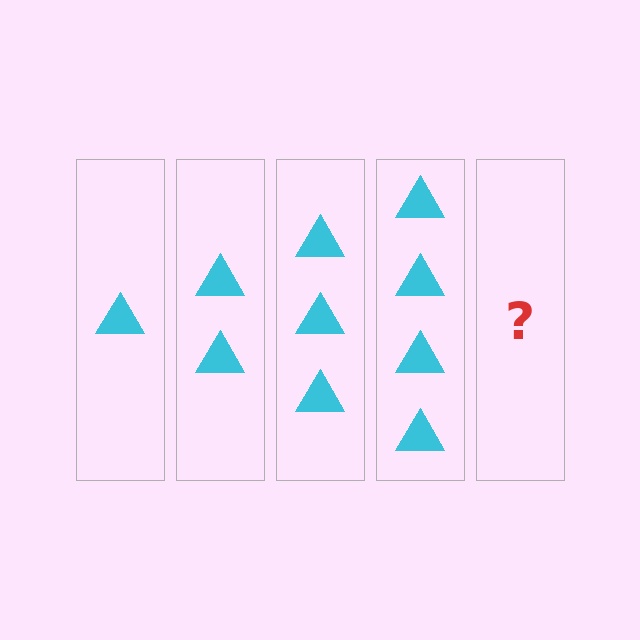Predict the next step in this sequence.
The next step is 5 triangles.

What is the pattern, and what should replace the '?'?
The pattern is that each step adds one more triangle. The '?' should be 5 triangles.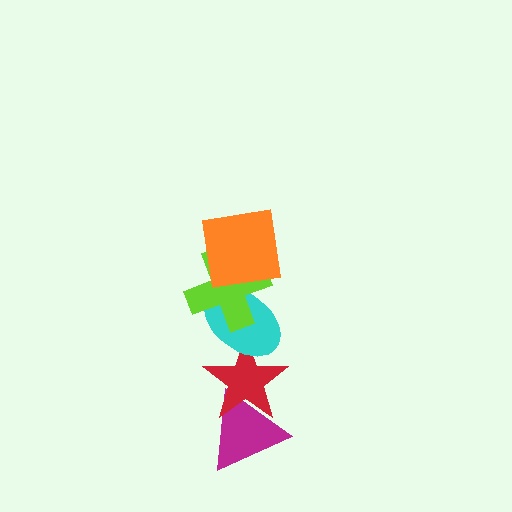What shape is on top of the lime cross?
The orange square is on top of the lime cross.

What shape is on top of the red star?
The cyan ellipse is on top of the red star.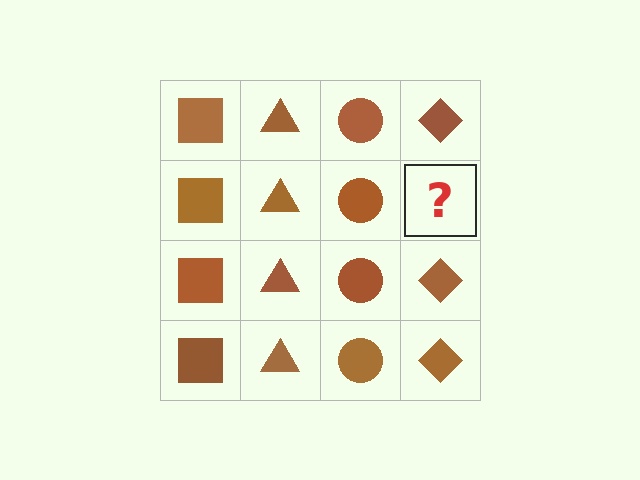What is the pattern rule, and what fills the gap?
The rule is that each column has a consistent shape. The gap should be filled with a brown diamond.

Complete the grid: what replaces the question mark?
The question mark should be replaced with a brown diamond.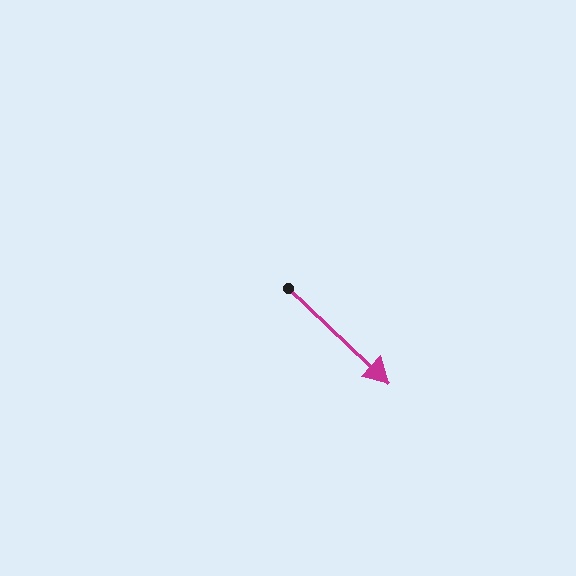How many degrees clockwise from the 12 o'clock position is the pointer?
Approximately 133 degrees.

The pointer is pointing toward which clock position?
Roughly 4 o'clock.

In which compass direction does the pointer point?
Southeast.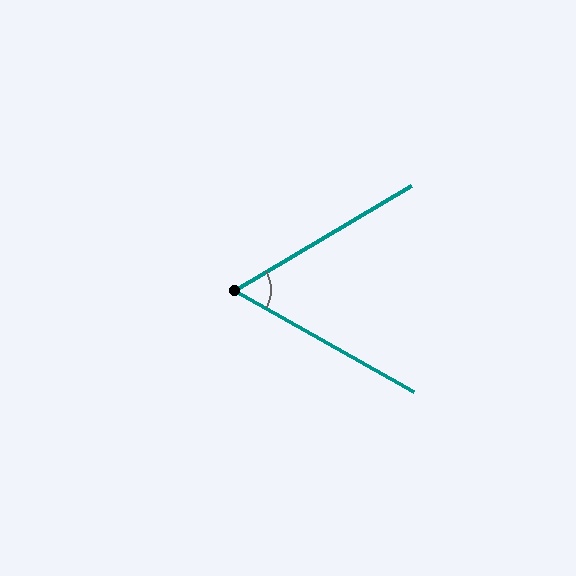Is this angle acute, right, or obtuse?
It is acute.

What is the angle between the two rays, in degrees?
Approximately 60 degrees.